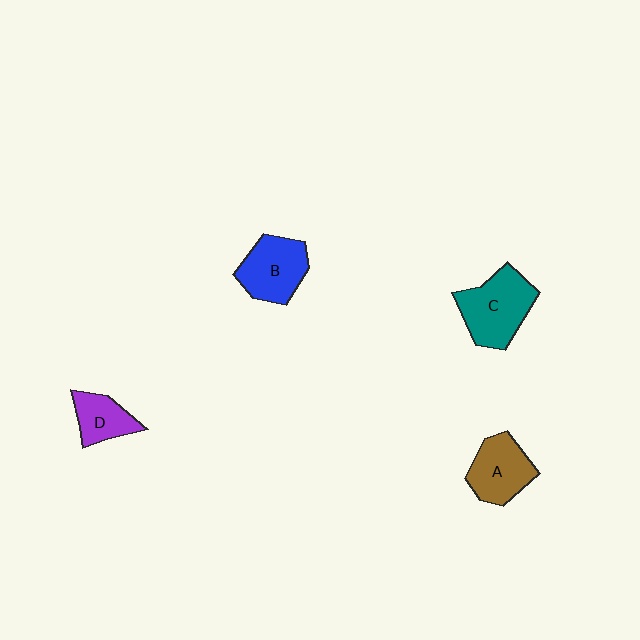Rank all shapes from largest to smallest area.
From largest to smallest: C (teal), B (blue), A (brown), D (purple).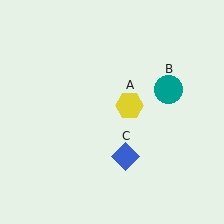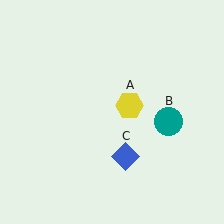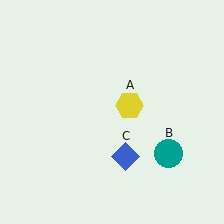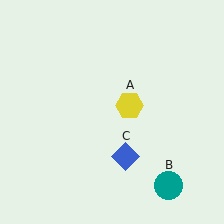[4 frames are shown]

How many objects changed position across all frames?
1 object changed position: teal circle (object B).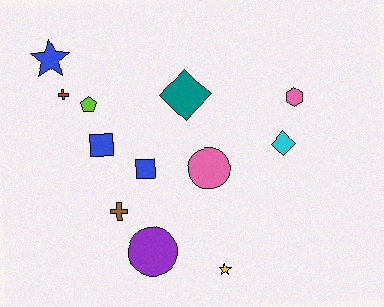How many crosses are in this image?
There are 2 crosses.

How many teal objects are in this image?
There is 1 teal object.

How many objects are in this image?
There are 12 objects.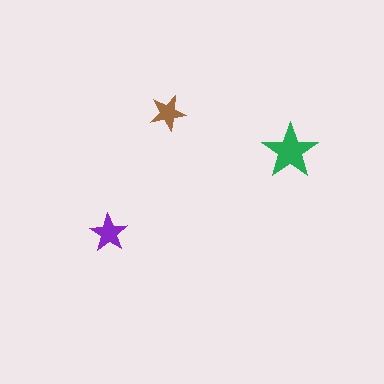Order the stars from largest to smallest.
the green one, the purple one, the brown one.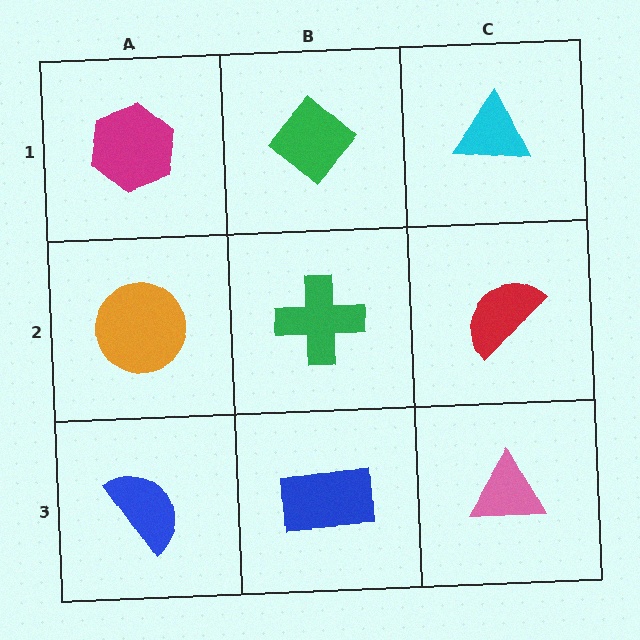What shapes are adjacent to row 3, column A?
An orange circle (row 2, column A), a blue rectangle (row 3, column B).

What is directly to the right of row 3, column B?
A pink triangle.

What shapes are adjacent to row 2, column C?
A cyan triangle (row 1, column C), a pink triangle (row 3, column C), a green cross (row 2, column B).